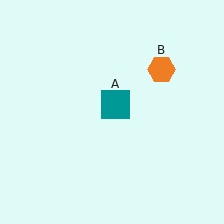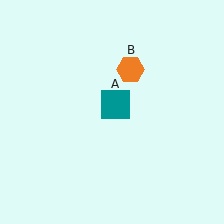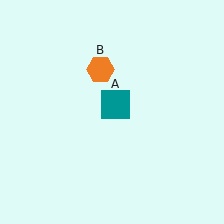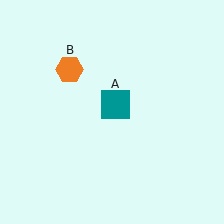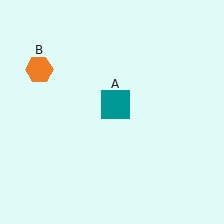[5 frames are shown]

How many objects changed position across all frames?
1 object changed position: orange hexagon (object B).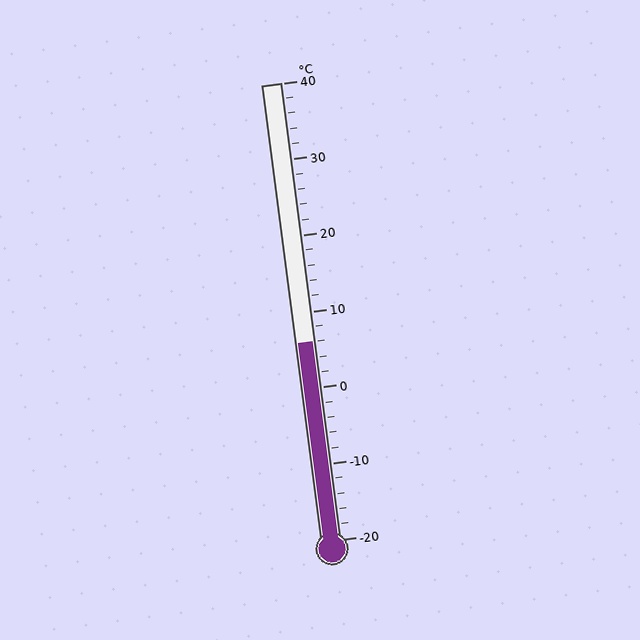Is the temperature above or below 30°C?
The temperature is below 30°C.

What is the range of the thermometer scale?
The thermometer scale ranges from -20°C to 40°C.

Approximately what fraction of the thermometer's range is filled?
The thermometer is filled to approximately 45% of its range.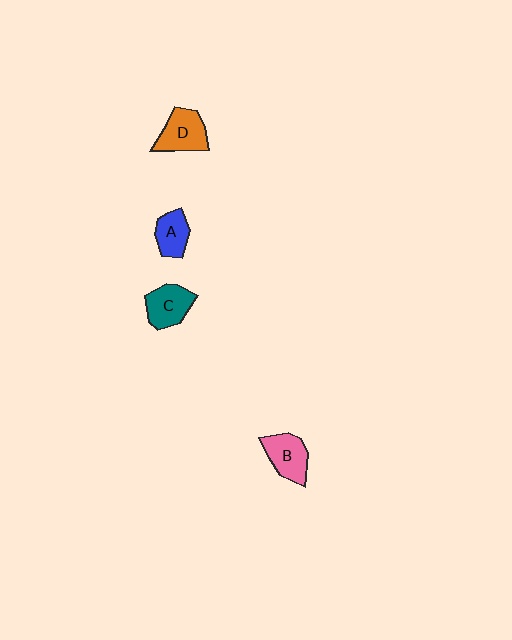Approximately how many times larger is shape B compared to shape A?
Approximately 1.3 times.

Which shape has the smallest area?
Shape A (blue).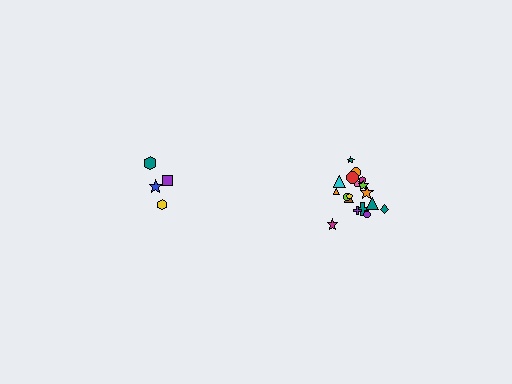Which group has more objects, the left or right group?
The right group.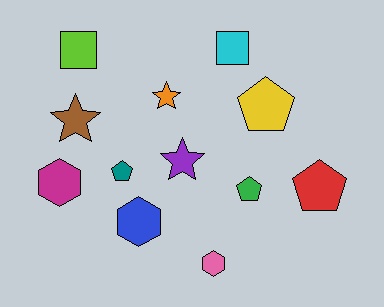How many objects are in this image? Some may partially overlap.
There are 12 objects.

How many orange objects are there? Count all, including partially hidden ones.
There is 1 orange object.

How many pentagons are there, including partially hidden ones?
There are 4 pentagons.